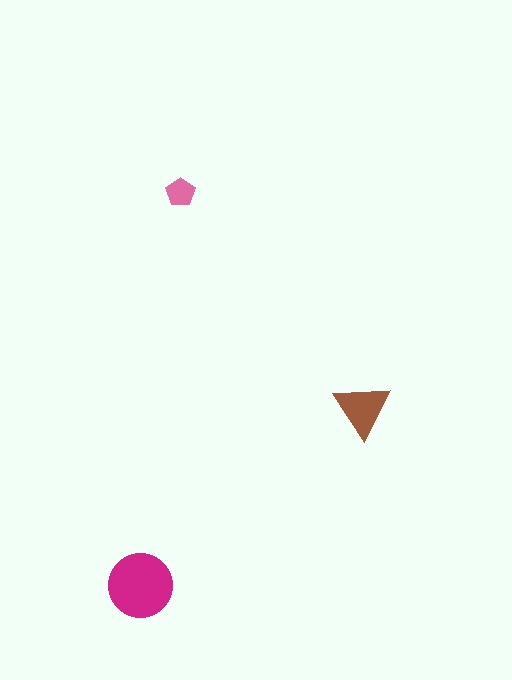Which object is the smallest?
The pink pentagon.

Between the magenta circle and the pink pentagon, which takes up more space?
The magenta circle.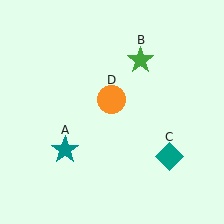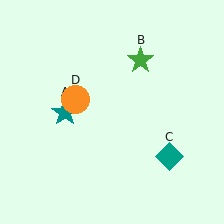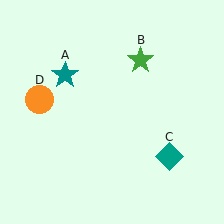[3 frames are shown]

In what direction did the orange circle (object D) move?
The orange circle (object D) moved left.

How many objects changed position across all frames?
2 objects changed position: teal star (object A), orange circle (object D).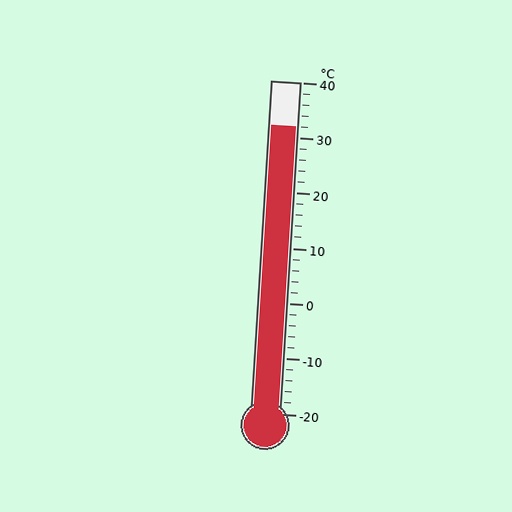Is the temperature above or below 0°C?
The temperature is above 0°C.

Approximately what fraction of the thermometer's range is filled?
The thermometer is filled to approximately 85% of its range.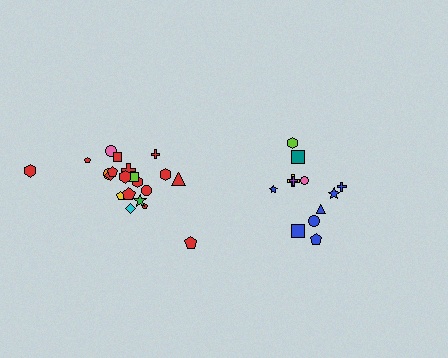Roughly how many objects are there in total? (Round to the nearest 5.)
Roughly 35 objects in total.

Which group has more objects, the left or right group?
The left group.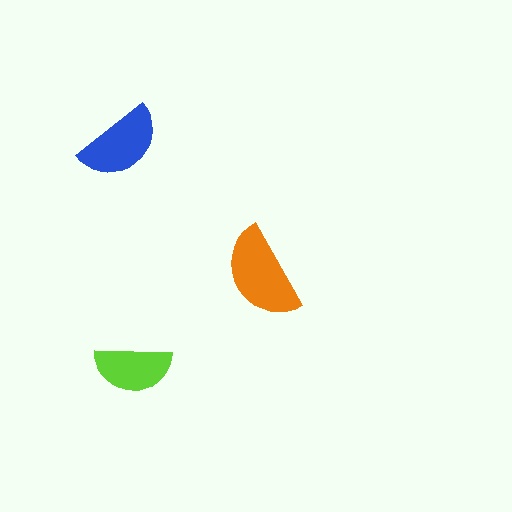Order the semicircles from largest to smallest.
the orange one, the blue one, the lime one.